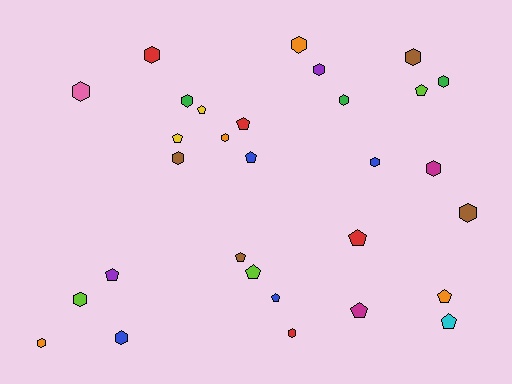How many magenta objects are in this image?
There are 2 magenta objects.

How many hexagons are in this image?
There are 17 hexagons.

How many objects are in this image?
There are 30 objects.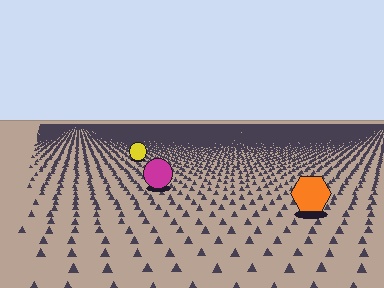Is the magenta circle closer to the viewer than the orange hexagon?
No. The orange hexagon is closer — you can tell from the texture gradient: the ground texture is coarser near it.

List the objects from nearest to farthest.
From nearest to farthest: the orange hexagon, the magenta circle, the yellow circle.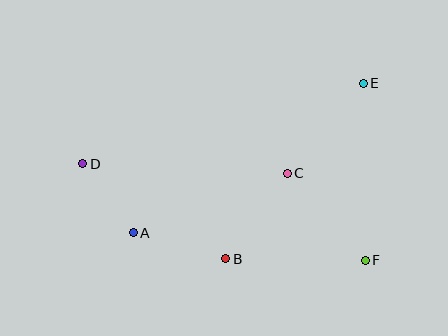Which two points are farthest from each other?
Points D and F are farthest from each other.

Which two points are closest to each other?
Points A and D are closest to each other.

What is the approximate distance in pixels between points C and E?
The distance between C and E is approximately 118 pixels.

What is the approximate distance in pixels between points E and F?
The distance between E and F is approximately 177 pixels.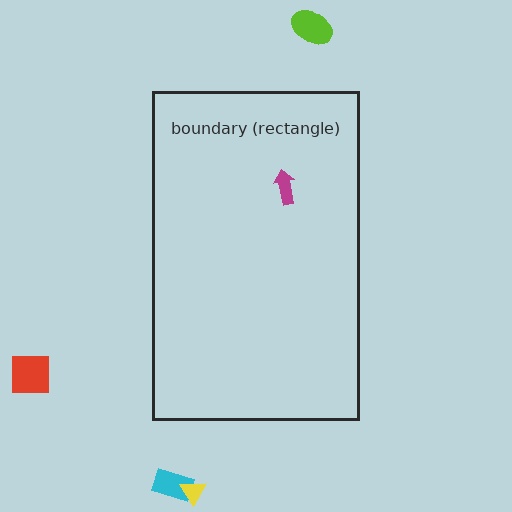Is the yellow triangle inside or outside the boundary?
Outside.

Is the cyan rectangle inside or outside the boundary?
Outside.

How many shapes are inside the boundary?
1 inside, 4 outside.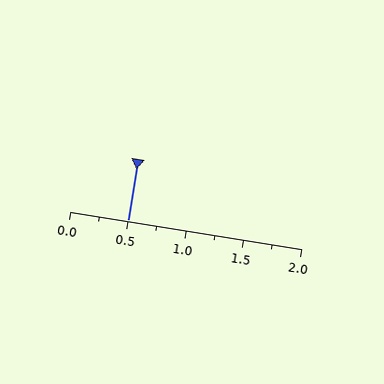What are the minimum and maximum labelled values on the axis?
The axis runs from 0.0 to 2.0.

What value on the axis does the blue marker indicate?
The marker indicates approximately 0.5.